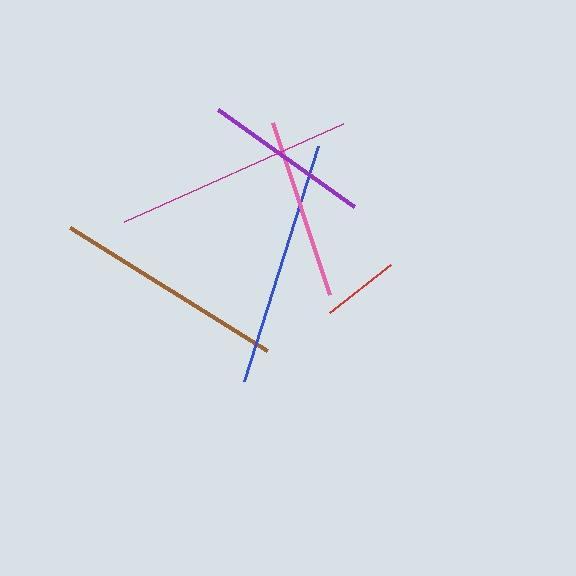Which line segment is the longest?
The blue line is the longest at approximately 247 pixels.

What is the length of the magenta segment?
The magenta segment is approximately 239 pixels long.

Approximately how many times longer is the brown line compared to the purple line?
The brown line is approximately 1.4 times the length of the purple line.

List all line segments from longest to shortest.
From longest to shortest: blue, magenta, brown, pink, purple, red.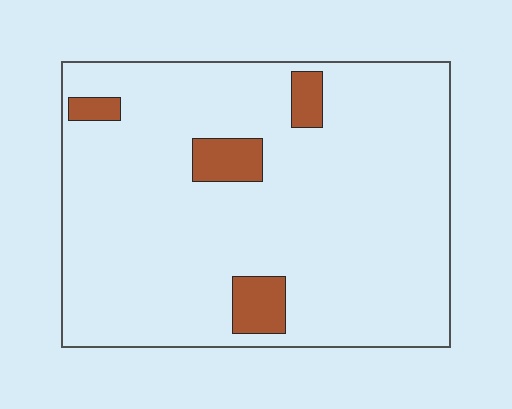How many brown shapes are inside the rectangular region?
4.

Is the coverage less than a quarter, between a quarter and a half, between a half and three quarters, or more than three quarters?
Less than a quarter.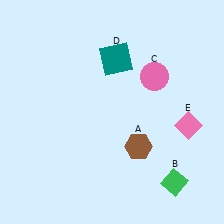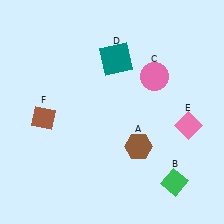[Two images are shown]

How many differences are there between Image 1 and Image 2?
There is 1 difference between the two images.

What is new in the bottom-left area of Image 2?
A brown diamond (F) was added in the bottom-left area of Image 2.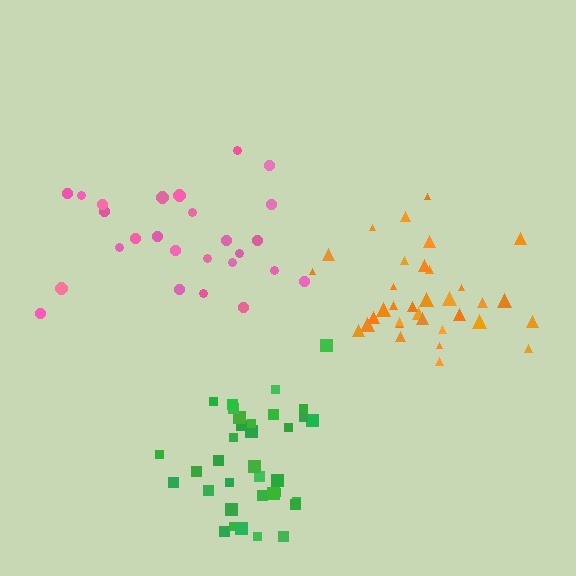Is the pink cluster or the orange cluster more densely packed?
Orange.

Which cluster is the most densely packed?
Green.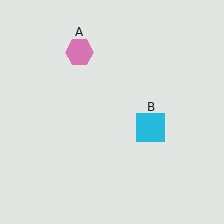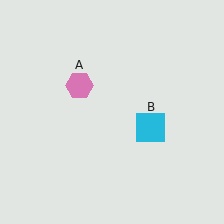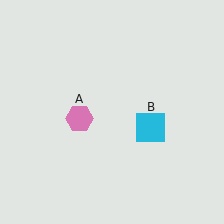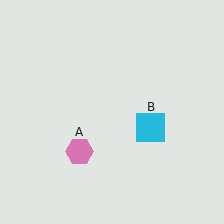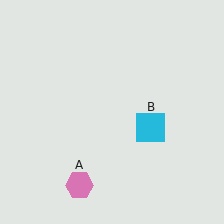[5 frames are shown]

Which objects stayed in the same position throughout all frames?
Cyan square (object B) remained stationary.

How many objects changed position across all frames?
1 object changed position: pink hexagon (object A).